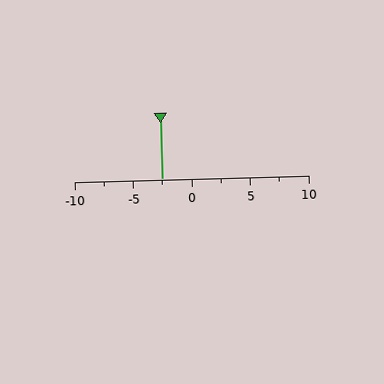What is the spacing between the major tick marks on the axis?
The major ticks are spaced 5 apart.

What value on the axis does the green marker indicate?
The marker indicates approximately -2.5.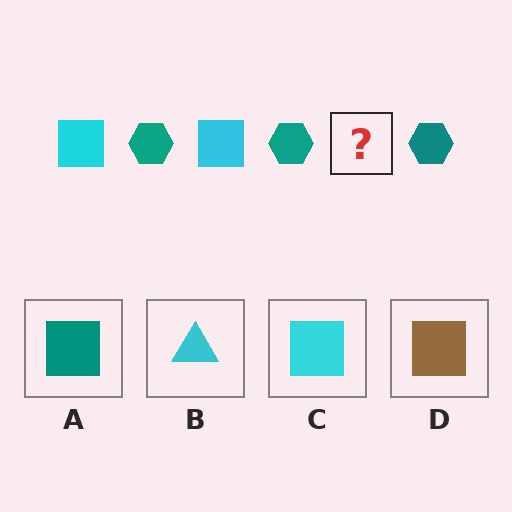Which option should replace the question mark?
Option C.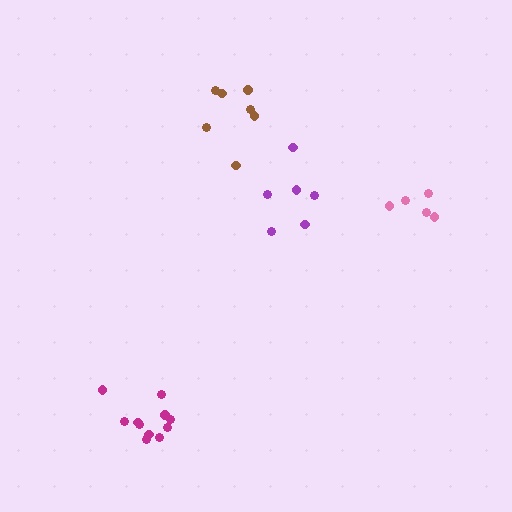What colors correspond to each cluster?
The clusters are colored: pink, magenta, purple, brown.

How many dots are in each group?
Group 1: 5 dots, Group 2: 11 dots, Group 3: 6 dots, Group 4: 7 dots (29 total).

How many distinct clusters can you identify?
There are 4 distinct clusters.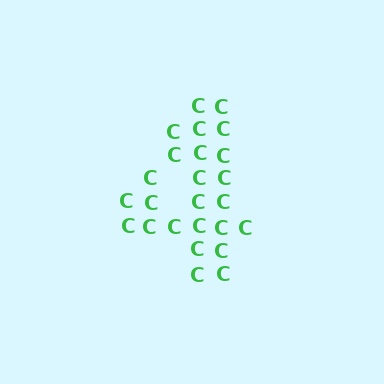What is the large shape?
The large shape is the digit 4.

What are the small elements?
The small elements are letter C's.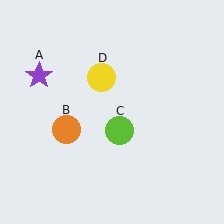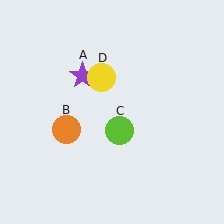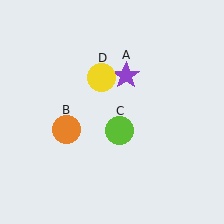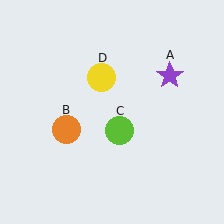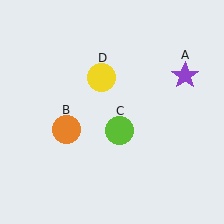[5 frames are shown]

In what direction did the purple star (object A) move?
The purple star (object A) moved right.